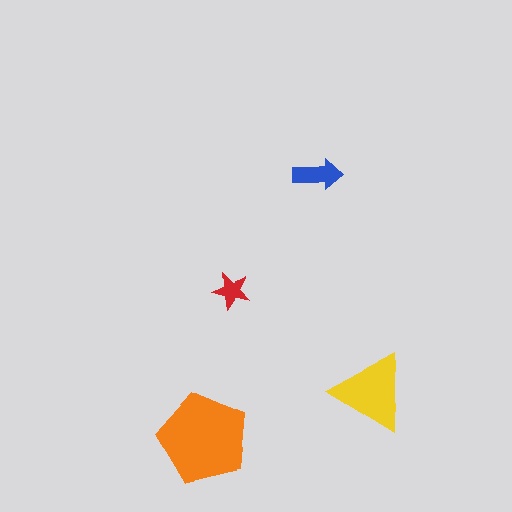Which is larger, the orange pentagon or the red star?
The orange pentagon.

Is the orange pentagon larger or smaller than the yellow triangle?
Larger.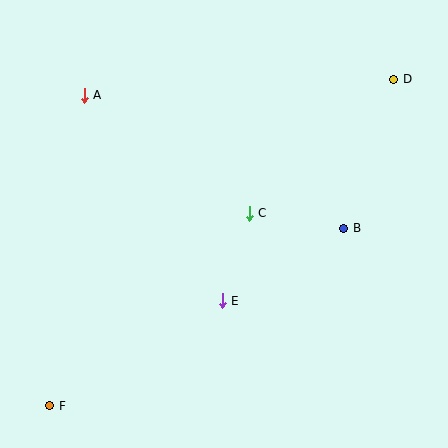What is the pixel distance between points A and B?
The distance between A and B is 292 pixels.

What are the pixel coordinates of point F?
Point F is at (50, 406).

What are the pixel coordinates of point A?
Point A is at (84, 95).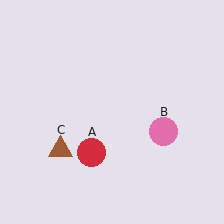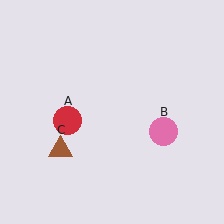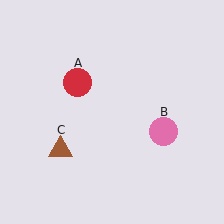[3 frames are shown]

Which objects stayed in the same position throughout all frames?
Pink circle (object B) and brown triangle (object C) remained stationary.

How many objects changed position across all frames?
1 object changed position: red circle (object A).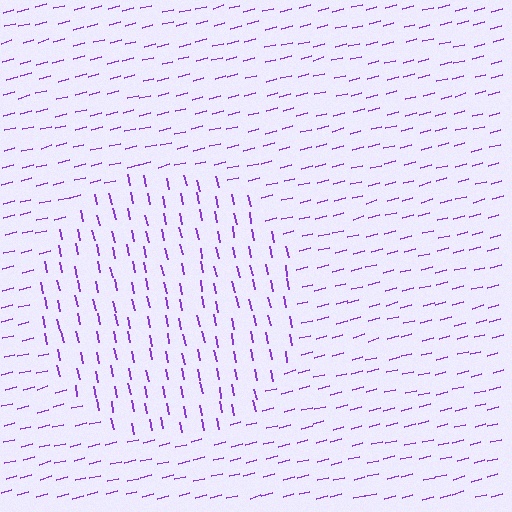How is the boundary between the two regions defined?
The boundary is defined purely by a change in line orientation (approximately 87 degrees difference). All lines are the same color and thickness.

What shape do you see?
I see a circle.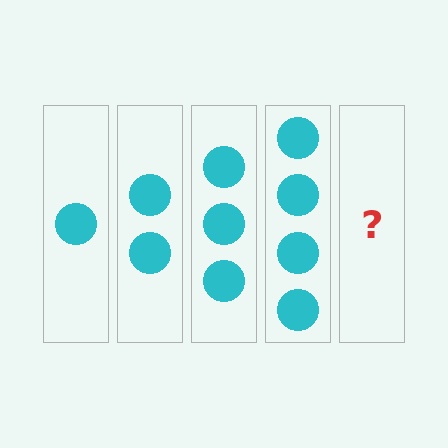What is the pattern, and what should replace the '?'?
The pattern is that each step adds one more circle. The '?' should be 5 circles.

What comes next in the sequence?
The next element should be 5 circles.